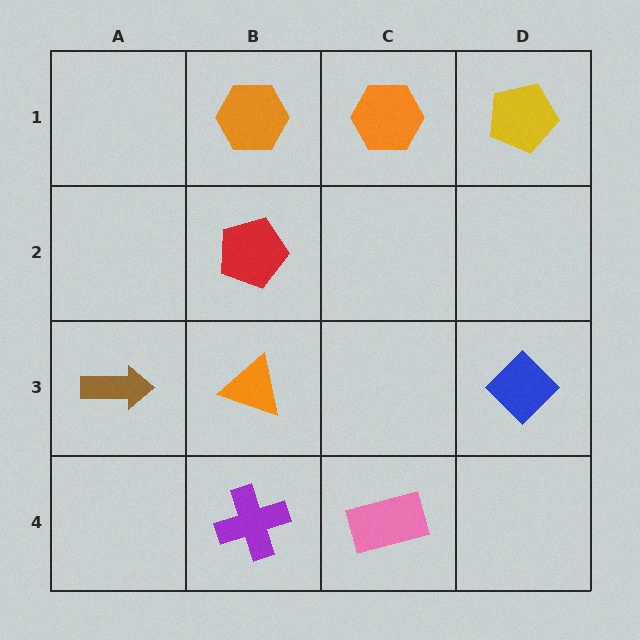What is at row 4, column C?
A pink rectangle.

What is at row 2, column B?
A red pentagon.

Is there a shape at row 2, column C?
No, that cell is empty.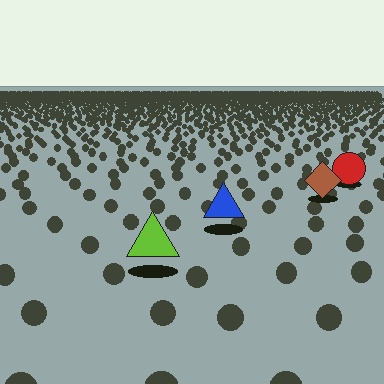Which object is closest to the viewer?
The lime triangle is closest. The texture marks near it are larger and more spread out.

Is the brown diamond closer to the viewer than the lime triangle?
No. The lime triangle is closer — you can tell from the texture gradient: the ground texture is coarser near it.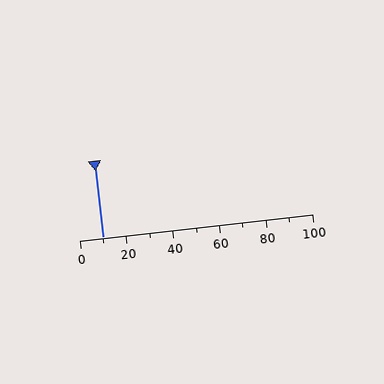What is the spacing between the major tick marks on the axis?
The major ticks are spaced 20 apart.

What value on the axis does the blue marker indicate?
The marker indicates approximately 10.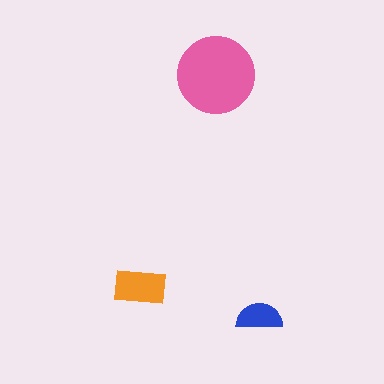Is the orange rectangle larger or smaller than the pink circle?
Smaller.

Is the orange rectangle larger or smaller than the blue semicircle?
Larger.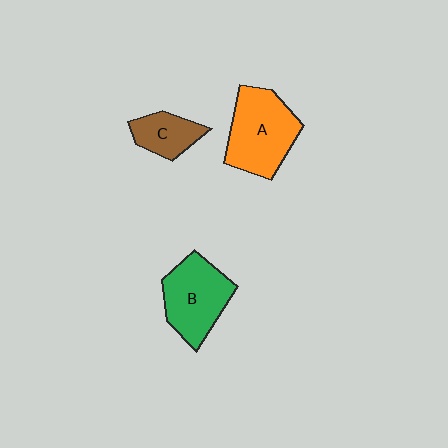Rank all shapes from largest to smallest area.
From largest to smallest: A (orange), B (green), C (brown).